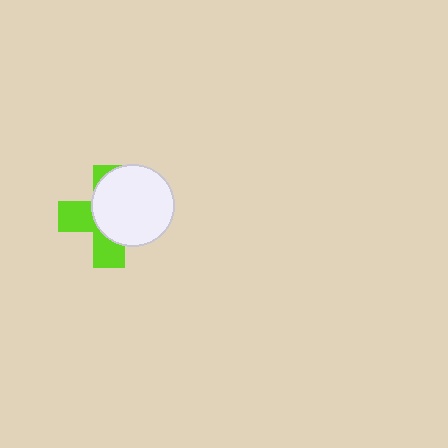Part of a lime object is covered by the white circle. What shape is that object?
It is a cross.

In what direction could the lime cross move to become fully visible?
The lime cross could move toward the lower-left. That would shift it out from behind the white circle entirely.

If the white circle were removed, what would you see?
You would see the complete lime cross.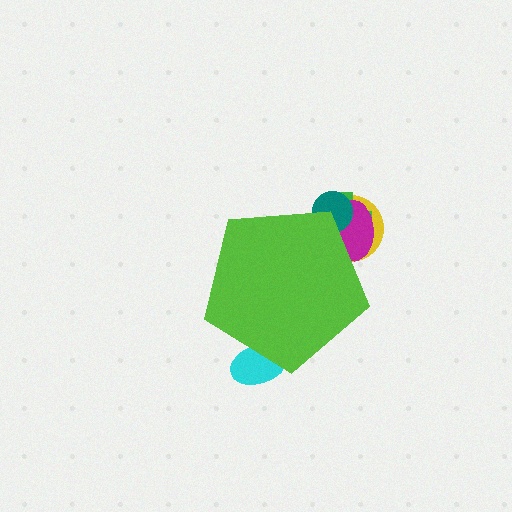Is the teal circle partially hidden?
Yes, the teal circle is partially hidden behind the lime pentagon.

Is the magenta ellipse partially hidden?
Yes, the magenta ellipse is partially hidden behind the lime pentagon.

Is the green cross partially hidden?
Yes, the green cross is partially hidden behind the lime pentagon.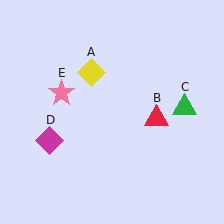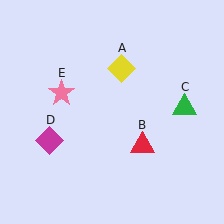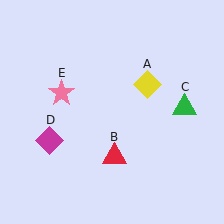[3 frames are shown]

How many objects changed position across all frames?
2 objects changed position: yellow diamond (object A), red triangle (object B).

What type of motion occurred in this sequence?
The yellow diamond (object A), red triangle (object B) rotated clockwise around the center of the scene.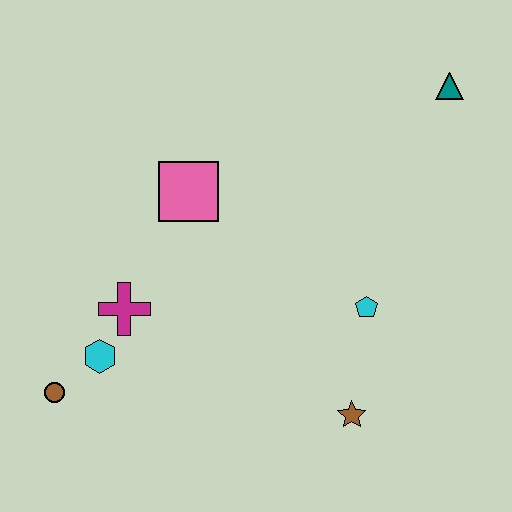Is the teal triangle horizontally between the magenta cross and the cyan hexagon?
No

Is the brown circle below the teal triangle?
Yes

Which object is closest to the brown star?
The cyan pentagon is closest to the brown star.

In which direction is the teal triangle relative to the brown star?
The teal triangle is above the brown star.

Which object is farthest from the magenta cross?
The teal triangle is farthest from the magenta cross.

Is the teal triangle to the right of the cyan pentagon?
Yes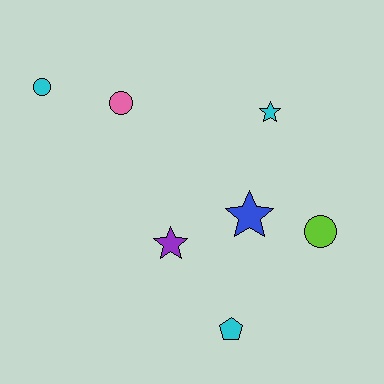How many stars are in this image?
There are 3 stars.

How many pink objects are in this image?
There is 1 pink object.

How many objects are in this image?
There are 7 objects.